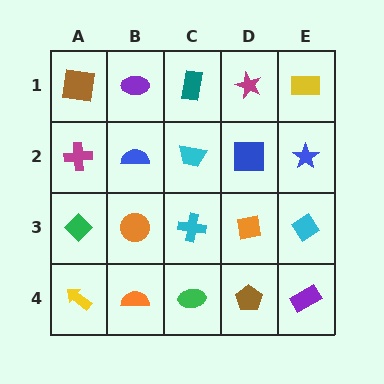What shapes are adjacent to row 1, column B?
A blue semicircle (row 2, column B), a brown square (row 1, column A), a teal rectangle (row 1, column C).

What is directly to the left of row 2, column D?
A cyan trapezoid.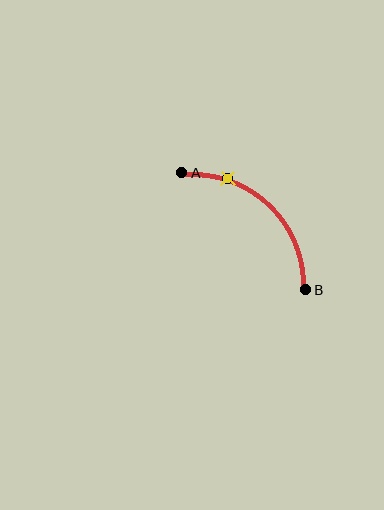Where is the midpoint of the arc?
The arc midpoint is the point on the curve farthest from the straight line joining A and B. It sits above and to the right of that line.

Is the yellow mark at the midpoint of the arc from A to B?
No. The yellow mark lies on the arc but is closer to endpoint A. The arc midpoint would be at the point on the curve equidistant along the arc from both A and B.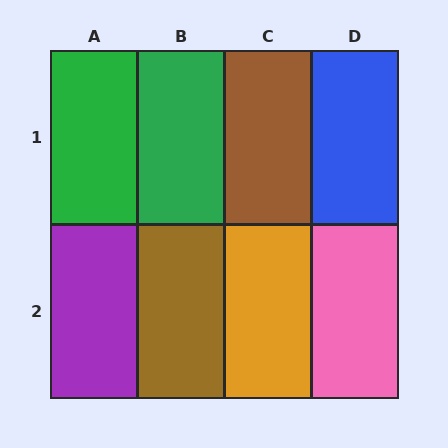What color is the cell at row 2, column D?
Pink.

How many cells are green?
2 cells are green.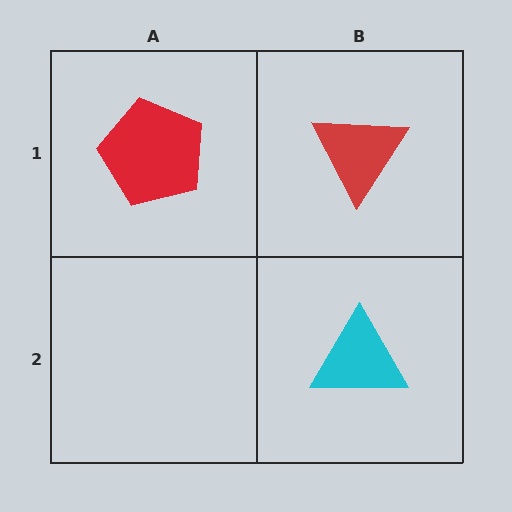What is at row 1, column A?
A red pentagon.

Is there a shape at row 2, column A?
No, that cell is empty.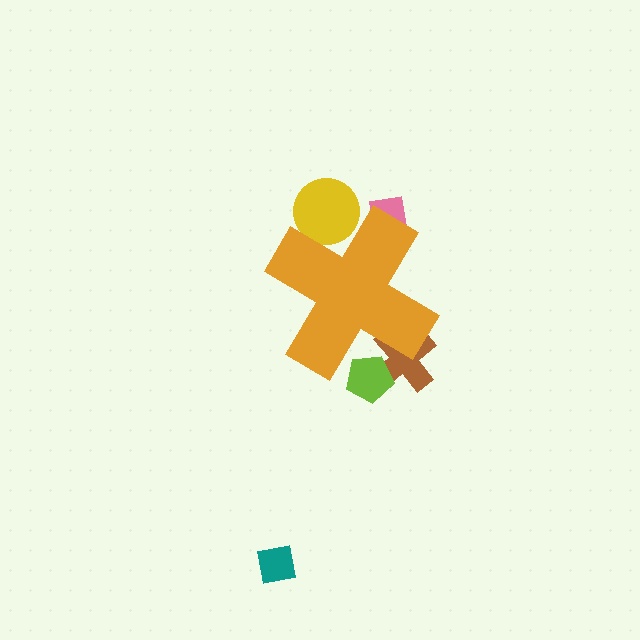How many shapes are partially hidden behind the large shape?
4 shapes are partially hidden.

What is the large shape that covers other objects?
An orange cross.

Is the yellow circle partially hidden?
Yes, the yellow circle is partially hidden behind the orange cross.